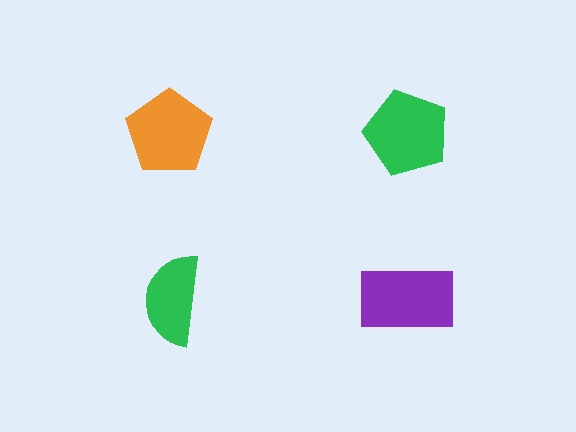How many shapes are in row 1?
2 shapes.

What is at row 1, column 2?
A green pentagon.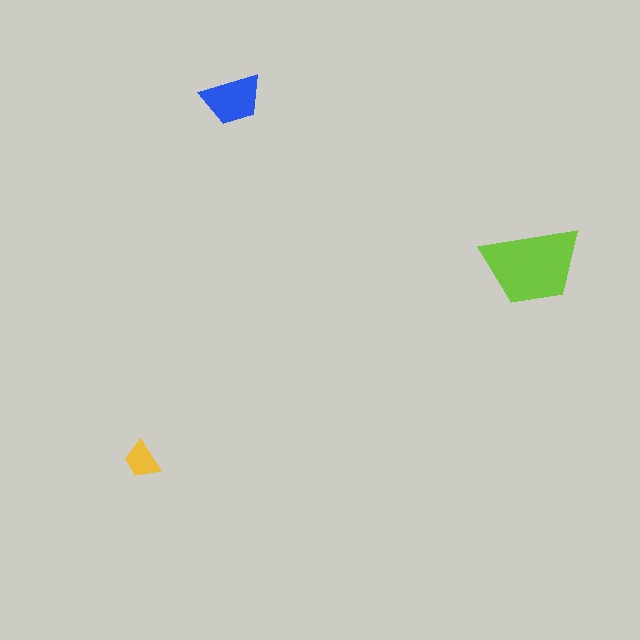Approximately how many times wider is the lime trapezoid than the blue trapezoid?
About 1.5 times wider.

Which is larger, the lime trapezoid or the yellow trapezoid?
The lime one.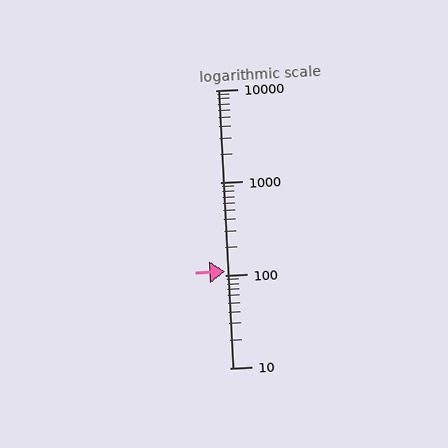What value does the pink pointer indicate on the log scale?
The pointer indicates approximately 110.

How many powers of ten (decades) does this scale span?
The scale spans 3 decades, from 10 to 10000.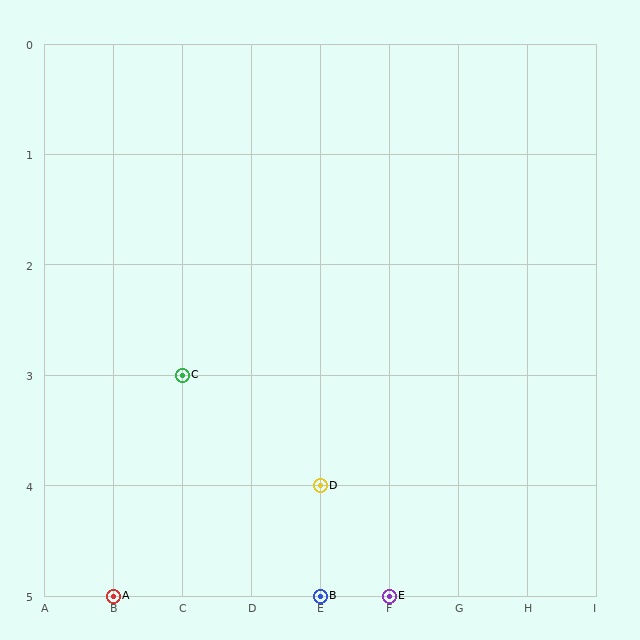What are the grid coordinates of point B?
Point B is at grid coordinates (E, 5).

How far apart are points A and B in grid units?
Points A and B are 3 columns apart.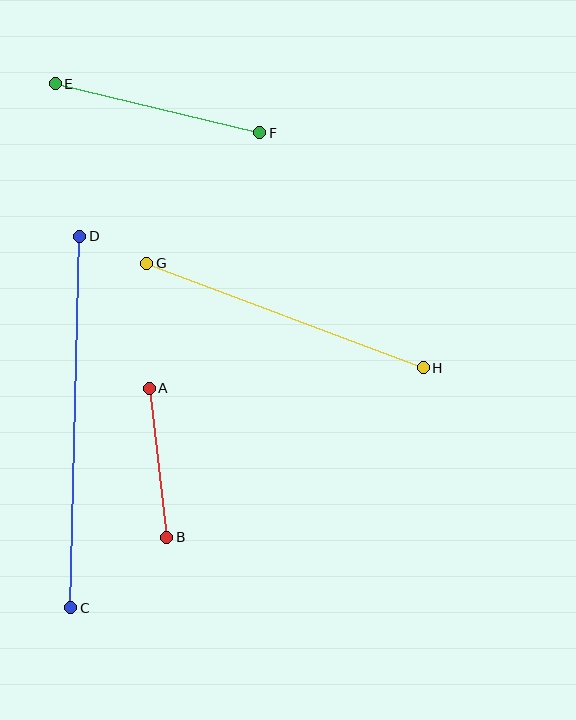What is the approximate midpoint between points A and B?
The midpoint is at approximately (158, 463) pixels.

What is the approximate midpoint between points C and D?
The midpoint is at approximately (75, 422) pixels.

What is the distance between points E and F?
The distance is approximately 210 pixels.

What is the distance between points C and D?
The distance is approximately 371 pixels.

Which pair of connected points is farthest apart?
Points C and D are farthest apart.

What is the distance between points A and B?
The distance is approximately 150 pixels.